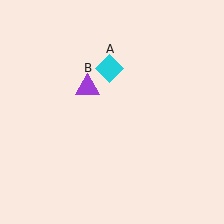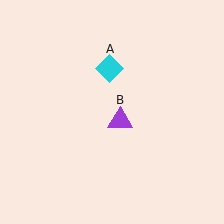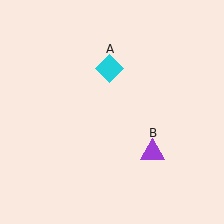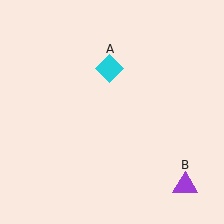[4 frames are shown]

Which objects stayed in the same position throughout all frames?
Cyan diamond (object A) remained stationary.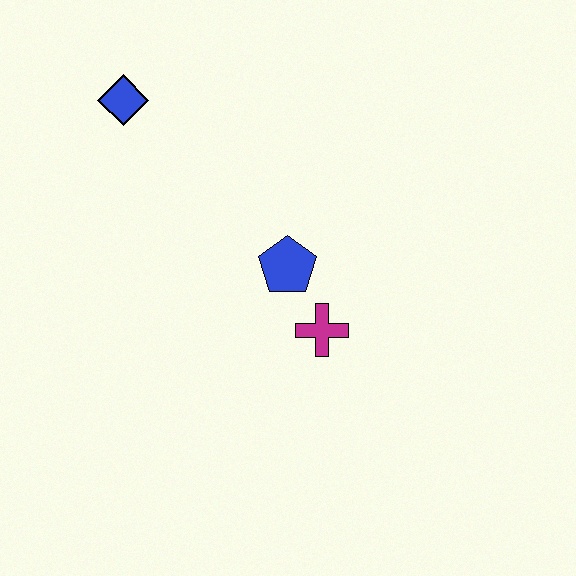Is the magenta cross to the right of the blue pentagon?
Yes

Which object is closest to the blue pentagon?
The magenta cross is closest to the blue pentagon.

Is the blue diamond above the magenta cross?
Yes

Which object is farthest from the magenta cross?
The blue diamond is farthest from the magenta cross.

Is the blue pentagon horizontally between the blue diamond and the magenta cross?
Yes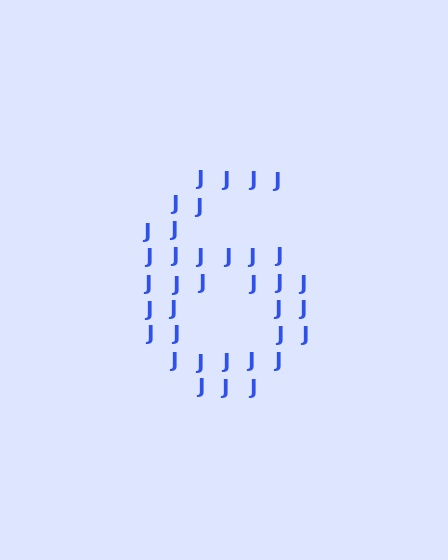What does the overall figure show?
The overall figure shows the digit 6.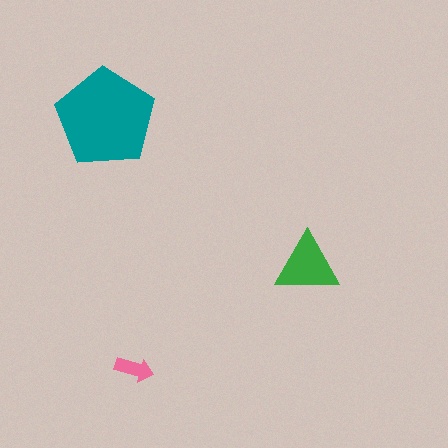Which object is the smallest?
The pink arrow.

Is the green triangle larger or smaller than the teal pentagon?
Smaller.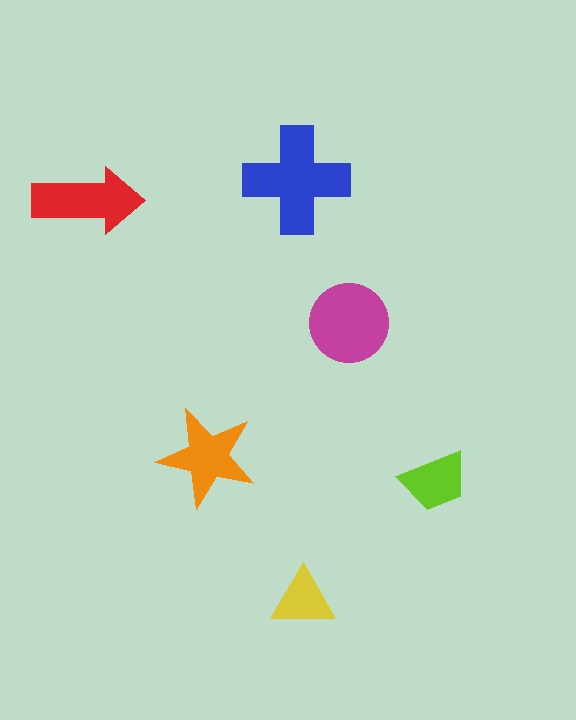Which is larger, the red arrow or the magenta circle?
The magenta circle.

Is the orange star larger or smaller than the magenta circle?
Smaller.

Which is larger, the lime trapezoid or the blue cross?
The blue cross.